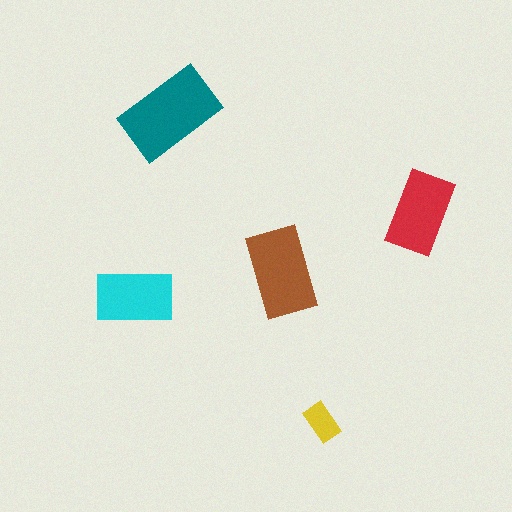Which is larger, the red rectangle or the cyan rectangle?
The red one.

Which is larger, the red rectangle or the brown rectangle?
The brown one.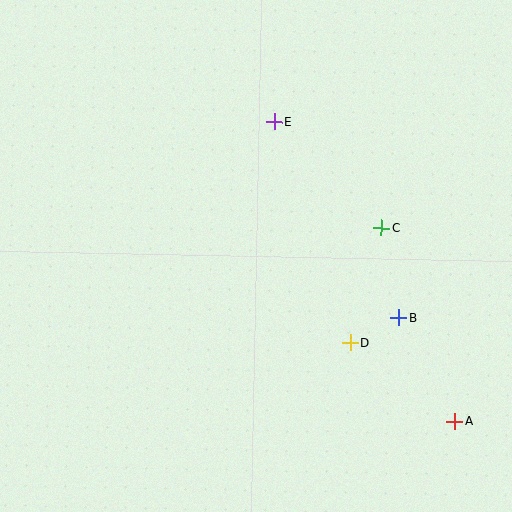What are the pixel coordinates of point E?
Point E is at (274, 121).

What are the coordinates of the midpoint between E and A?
The midpoint between E and A is at (364, 271).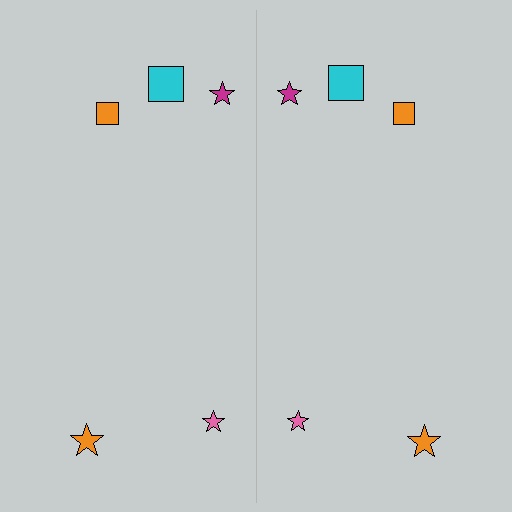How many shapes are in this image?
There are 10 shapes in this image.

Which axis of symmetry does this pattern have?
The pattern has a vertical axis of symmetry running through the center of the image.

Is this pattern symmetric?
Yes, this pattern has bilateral (reflection) symmetry.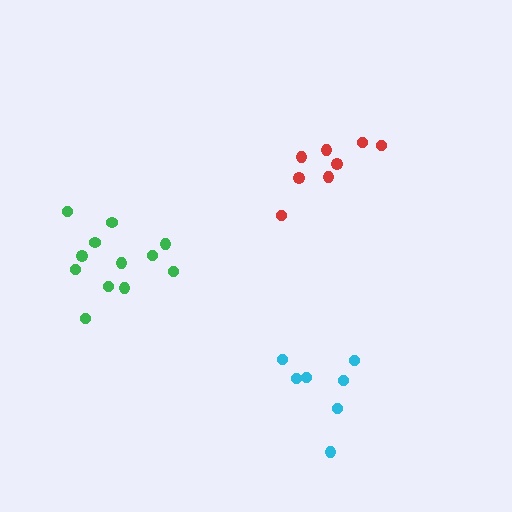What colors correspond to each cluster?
The clusters are colored: green, cyan, red.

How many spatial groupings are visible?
There are 3 spatial groupings.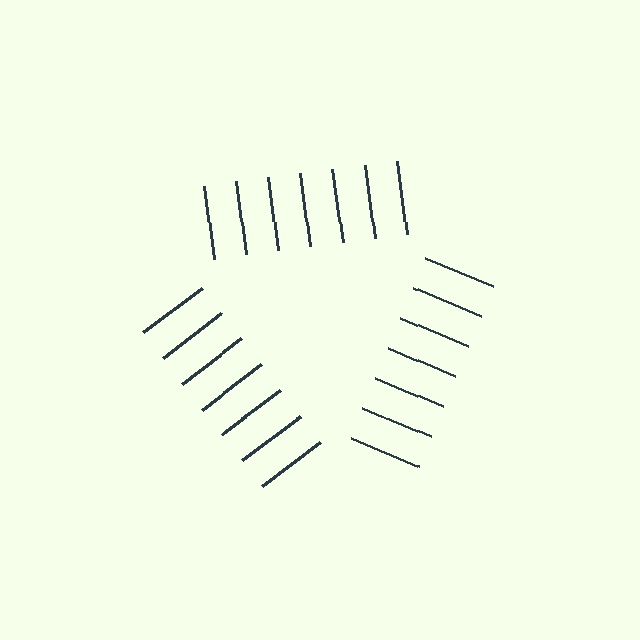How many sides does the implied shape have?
3 sides — the line-ends trace a triangle.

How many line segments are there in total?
21 — 7 along each of the 3 edges.